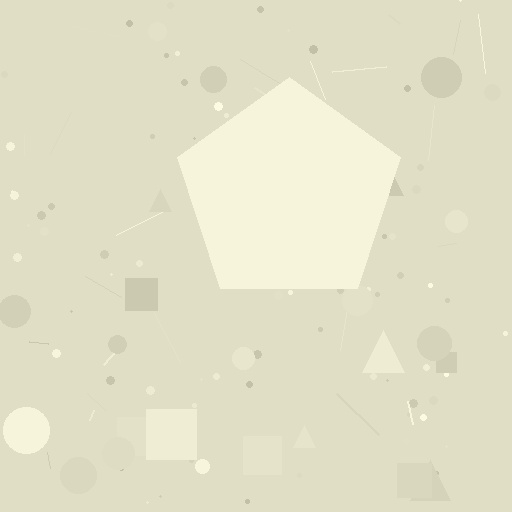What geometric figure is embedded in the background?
A pentagon is embedded in the background.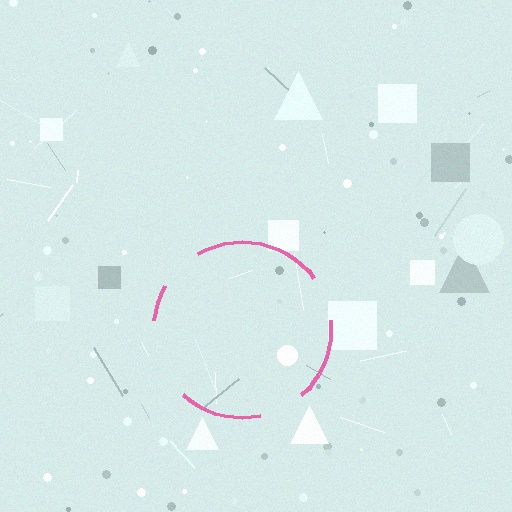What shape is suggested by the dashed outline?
The dashed outline suggests a circle.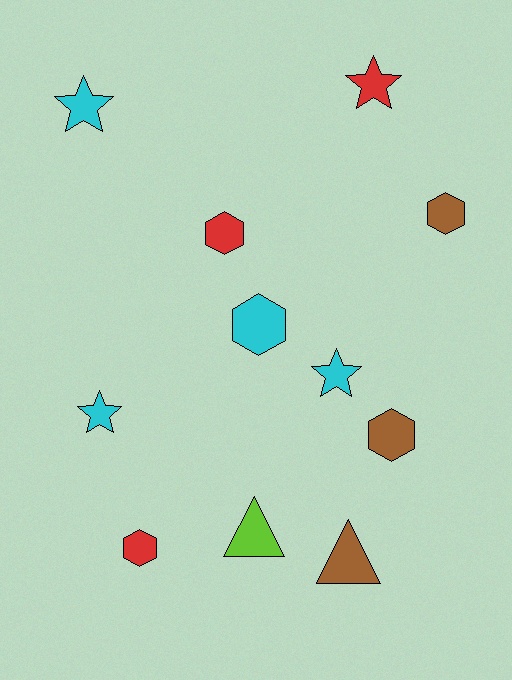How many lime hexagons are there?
There are no lime hexagons.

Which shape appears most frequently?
Hexagon, with 5 objects.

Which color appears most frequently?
Cyan, with 4 objects.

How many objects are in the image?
There are 11 objects.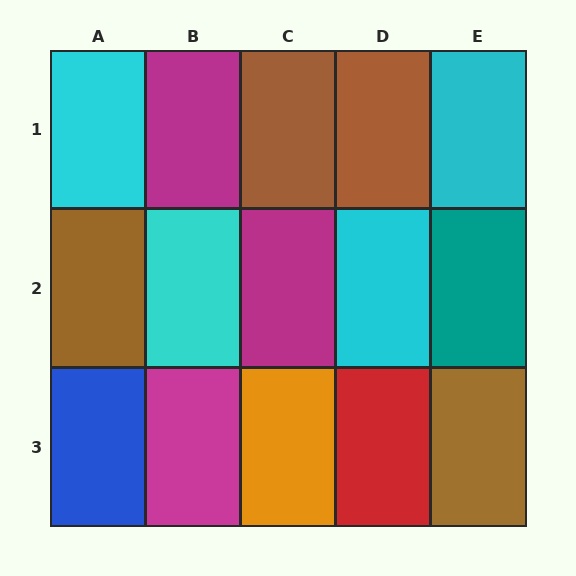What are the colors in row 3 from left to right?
Blue, magenta, orange, red, brown.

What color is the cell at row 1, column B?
Magenta.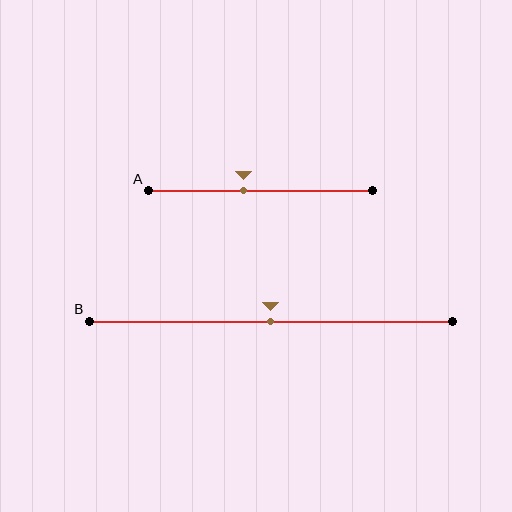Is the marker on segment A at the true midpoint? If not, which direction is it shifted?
No, the marker on segment A is shifted to the left by about 8% of the segment length.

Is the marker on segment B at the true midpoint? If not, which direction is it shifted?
Yes, the marker on segment B is at the true midpoint.